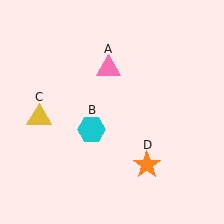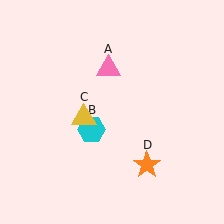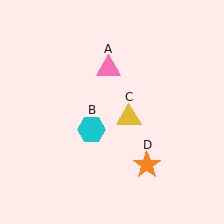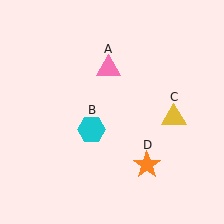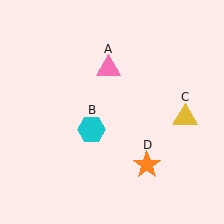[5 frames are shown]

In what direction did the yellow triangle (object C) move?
The yellow triangle (object C) moved right.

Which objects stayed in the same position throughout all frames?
Pink triangle (object A) and cyan hexagon (object B) and orange star (object D) remained stationary.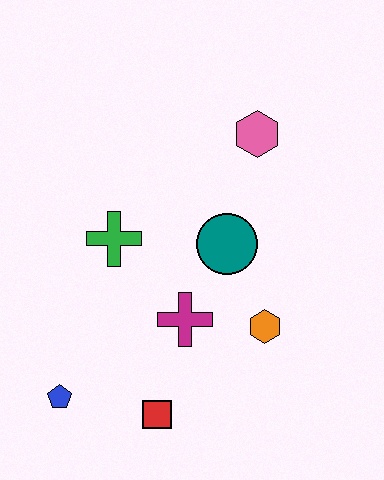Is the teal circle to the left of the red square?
No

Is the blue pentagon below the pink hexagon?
Yes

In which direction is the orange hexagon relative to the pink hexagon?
The orange hexagon is below the pink hexagon.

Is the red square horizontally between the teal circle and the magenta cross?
No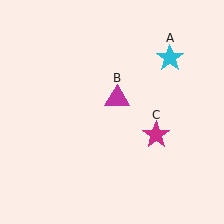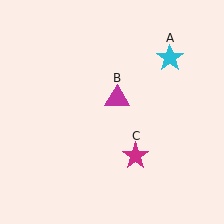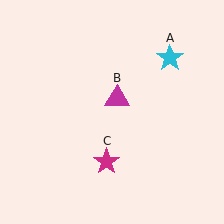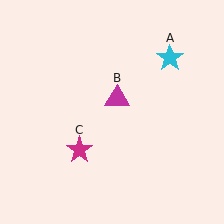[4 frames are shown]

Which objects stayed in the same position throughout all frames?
Cyan star (object A) and magenta triangle (object B) remained stationary.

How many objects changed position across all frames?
1 object changed position: magenta star (object C).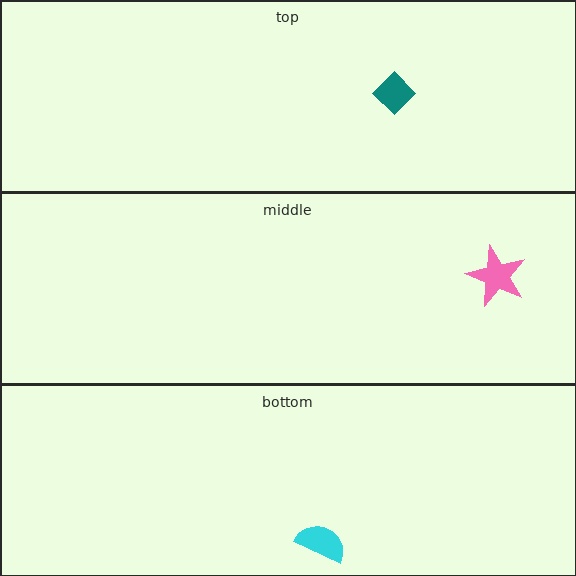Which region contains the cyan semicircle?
The bottom region.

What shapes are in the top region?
The teal diamond.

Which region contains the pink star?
The middle region.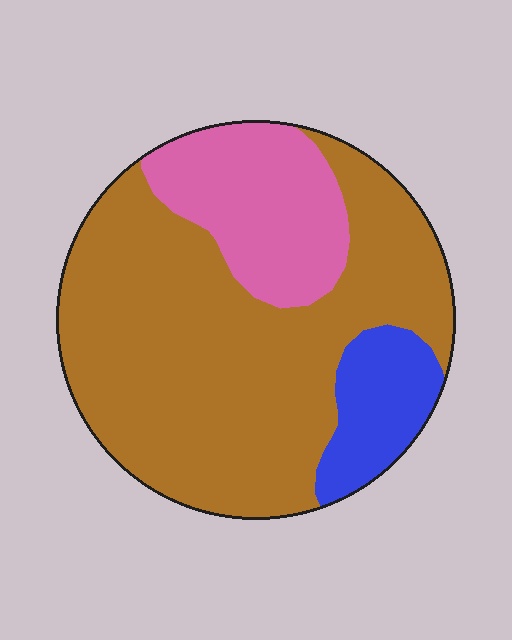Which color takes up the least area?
Blue, at roughly 10%.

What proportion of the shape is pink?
Pink covers roughly 20% of the shape.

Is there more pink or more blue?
Pink.